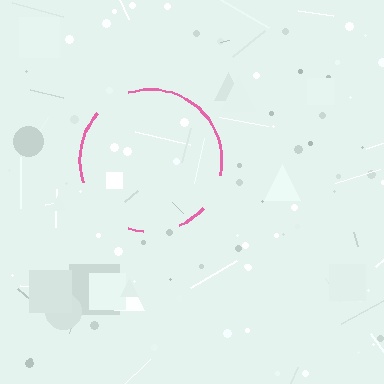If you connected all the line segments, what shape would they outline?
They would outline a circle.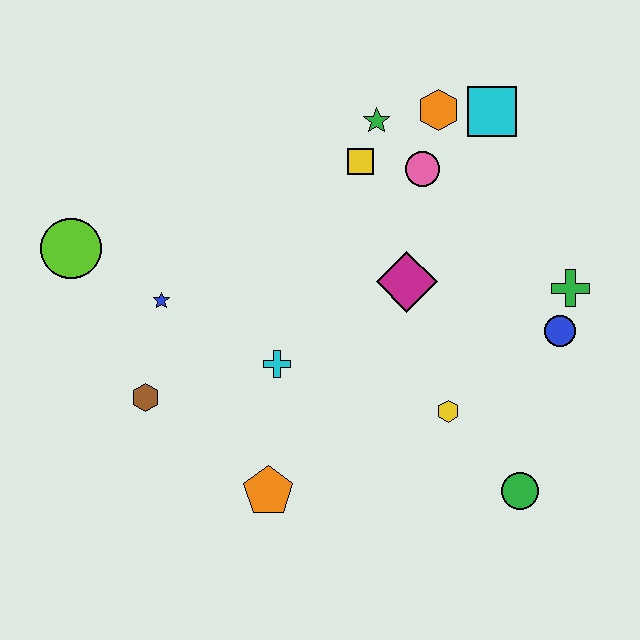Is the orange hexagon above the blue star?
Yes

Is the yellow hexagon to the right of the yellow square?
Yes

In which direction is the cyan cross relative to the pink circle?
The cyan cross is below the pink circle.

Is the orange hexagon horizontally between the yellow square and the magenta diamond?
No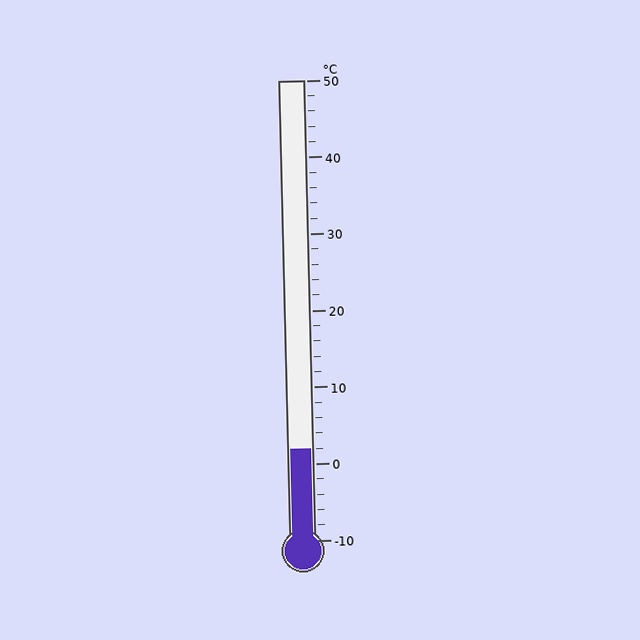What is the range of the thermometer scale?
The thermometer scale ranges from -10°C to 50°C.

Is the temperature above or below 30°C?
The temperature is below 30°C.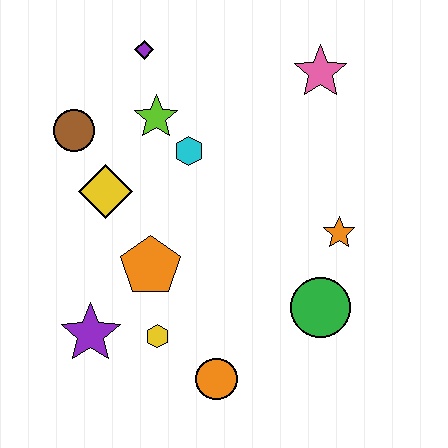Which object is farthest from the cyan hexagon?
The orange circle is farthest from the cyan hexagon.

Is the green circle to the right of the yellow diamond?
Yes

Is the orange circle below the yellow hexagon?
Yes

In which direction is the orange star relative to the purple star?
The orange star is to the right of the purple star.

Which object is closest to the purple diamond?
The lime star is closest to the purple diamond.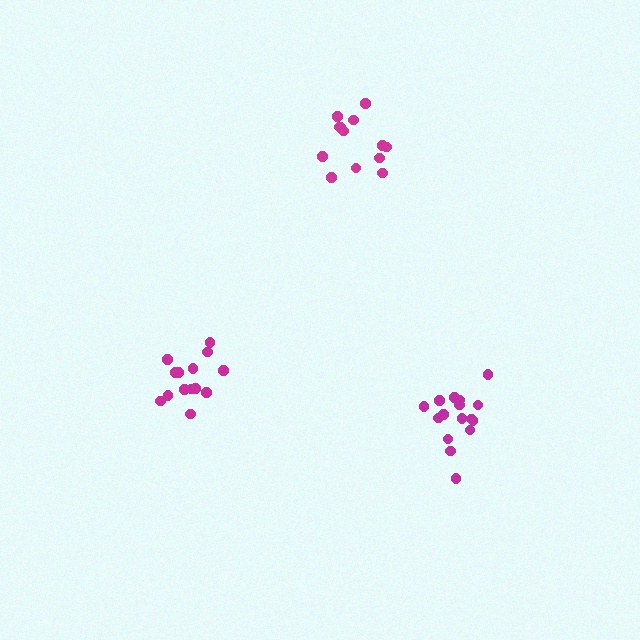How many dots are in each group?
Group 1: 16 dots, Group 2: 15 dots, Group 3: 13 dots (44 total).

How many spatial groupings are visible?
There are 3 spatial groupings.